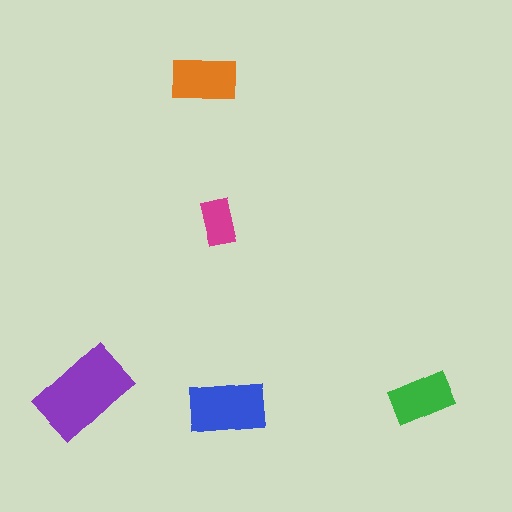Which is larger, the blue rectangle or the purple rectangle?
The purple one.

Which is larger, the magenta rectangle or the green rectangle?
The green one.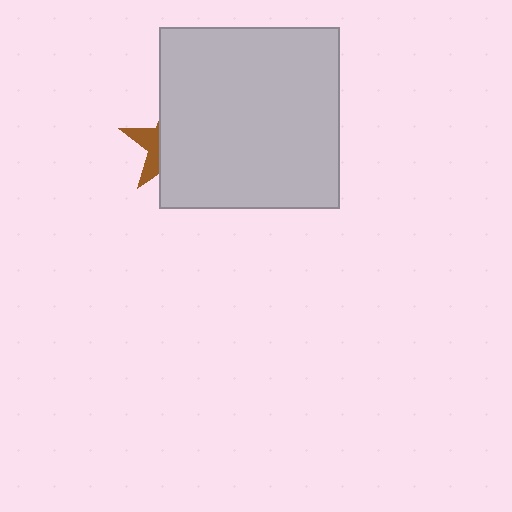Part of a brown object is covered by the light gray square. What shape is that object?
It is a star.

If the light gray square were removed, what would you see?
You would see the complete brown star.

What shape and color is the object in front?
The object in front is a light gray square.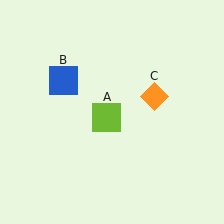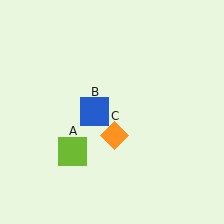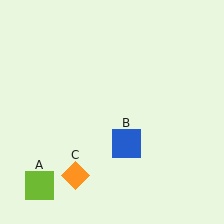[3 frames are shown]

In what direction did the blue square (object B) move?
The blue square (object B) moved down and to the right.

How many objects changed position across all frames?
3 objects changed position: lime square (object A), blue square (object B), orange diamond (object C).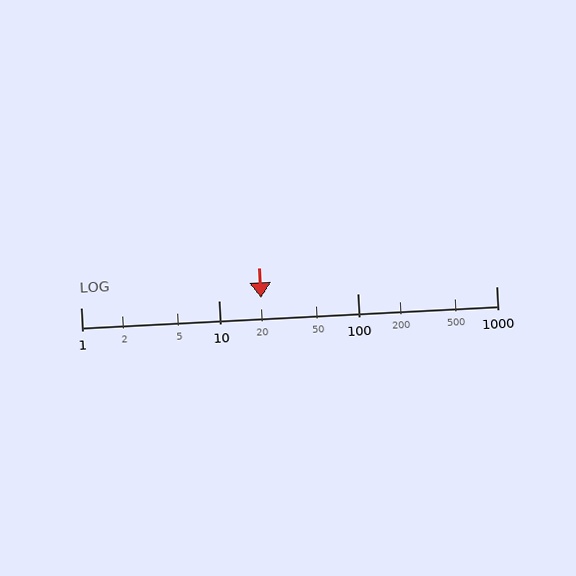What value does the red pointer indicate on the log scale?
The pointer indicates approximately 20.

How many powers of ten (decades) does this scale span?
The scale spans 3 decades, from 1 to 1000.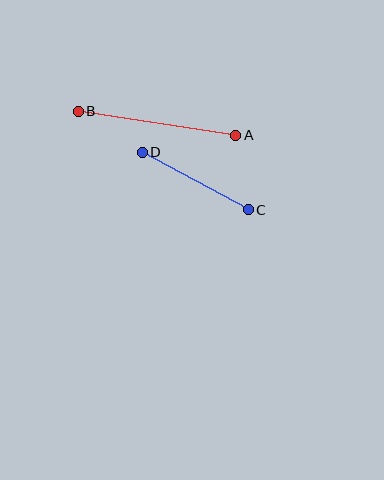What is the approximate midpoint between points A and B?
The midpoint is at approximately (157, 123) pixels.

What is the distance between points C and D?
The distance is approximately 121 pixels.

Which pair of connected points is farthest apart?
Points A and B are farthest apart.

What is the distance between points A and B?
The distance is approximately 159 pixels.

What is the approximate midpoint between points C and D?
The midpoint is at approximately (195, 181) pixels.